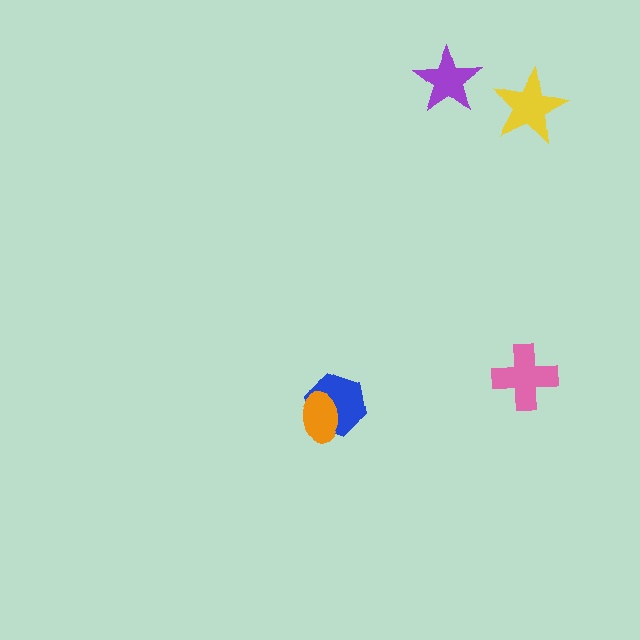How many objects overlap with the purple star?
0 objects overlap with the purple star.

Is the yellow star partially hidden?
No, no other shape covers it.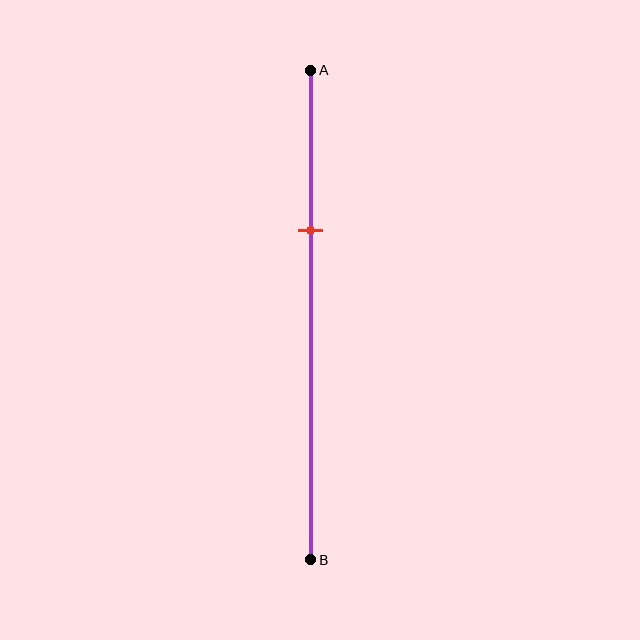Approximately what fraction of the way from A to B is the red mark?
The red mark is approximately 35% of the way from A to B.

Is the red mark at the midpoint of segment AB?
No, the mark is at about 35% from A, not at the 50% midpoint.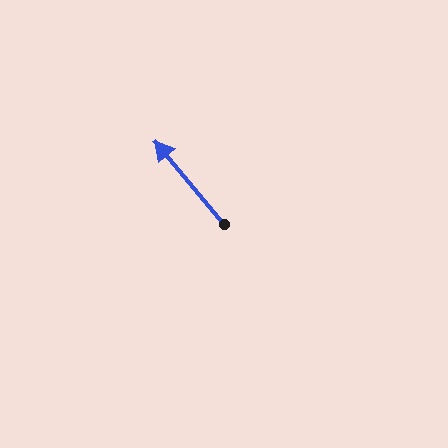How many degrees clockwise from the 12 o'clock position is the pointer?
Approximately 320 degrees.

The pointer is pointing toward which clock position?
Roughly 11 o'clock.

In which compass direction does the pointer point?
Northwest.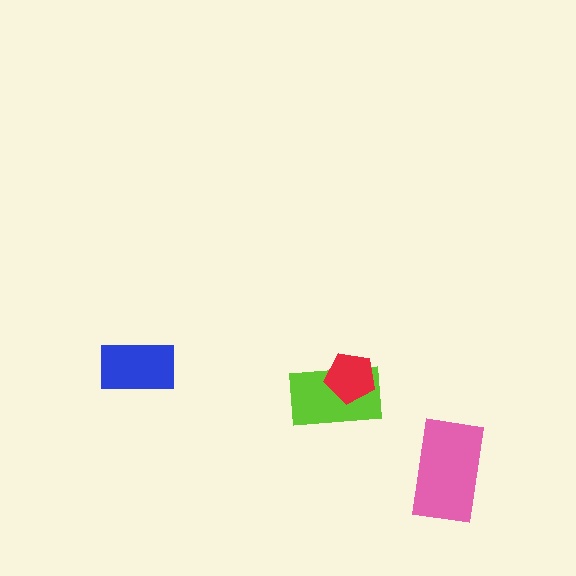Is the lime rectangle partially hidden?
Yes, it is partially covered by another shape.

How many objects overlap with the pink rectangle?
0 objects overlap with the pink rectangle.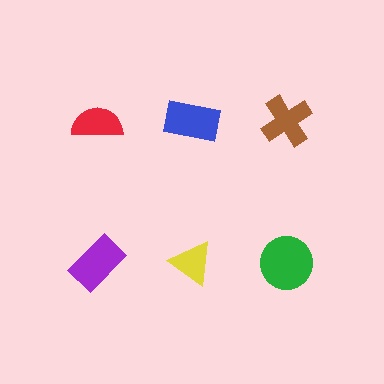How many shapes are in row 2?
3 shapes.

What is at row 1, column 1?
A red semicircle.